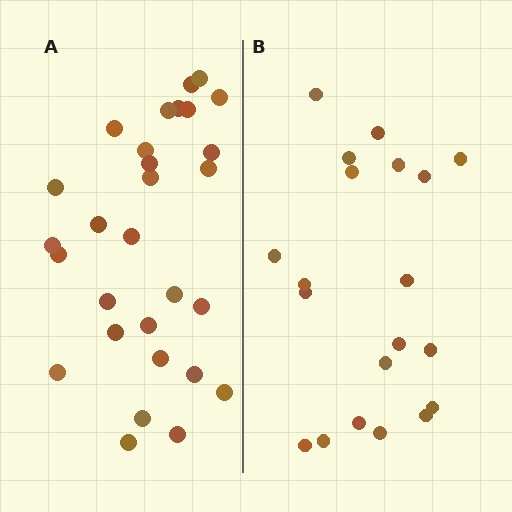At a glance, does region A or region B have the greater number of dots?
Region A (the left region) has more dots.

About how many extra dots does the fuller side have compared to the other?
Region A has roughly 8 or so more dots than region B.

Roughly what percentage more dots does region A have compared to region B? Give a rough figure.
About 45% more.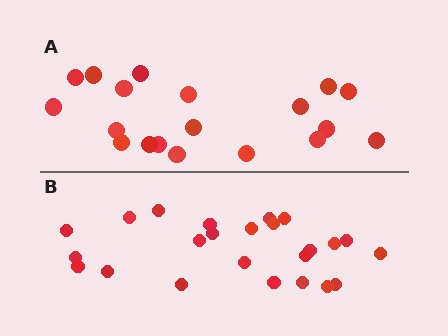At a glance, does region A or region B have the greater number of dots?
Region B (the bottom region) has more dots.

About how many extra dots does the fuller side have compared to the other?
Region B has about 5 more dots than region A.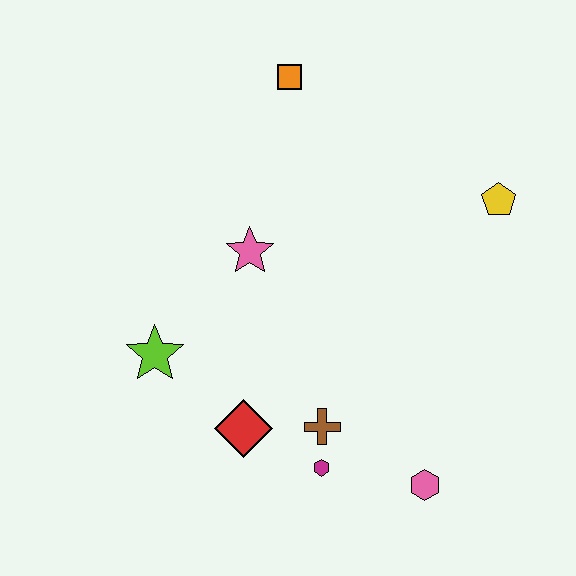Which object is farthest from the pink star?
The pink hexagon is farthest from the pink star.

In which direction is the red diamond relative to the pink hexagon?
The red diamond is to the left of the pink hexagon.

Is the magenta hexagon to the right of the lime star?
Yes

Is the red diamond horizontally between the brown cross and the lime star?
Yes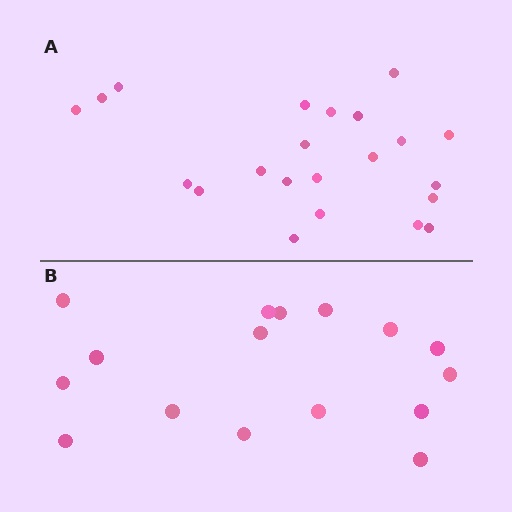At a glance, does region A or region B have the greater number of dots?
Region A (the top region) has more dots.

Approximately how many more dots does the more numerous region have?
Region A has about 6 more dots than region B.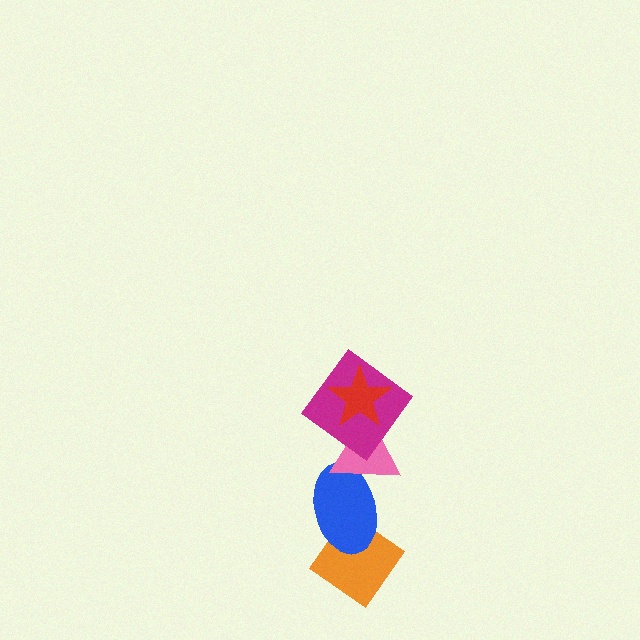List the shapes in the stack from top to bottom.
From top to bottom: the red star, the magenta diamond, the pink triangle, the blue ellipse, the orange diamond.